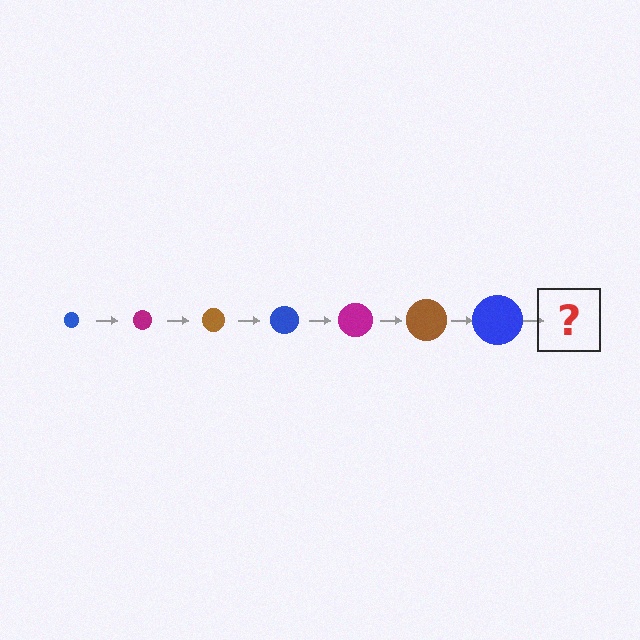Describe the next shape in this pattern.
It should be a magenta circle, larger than the previous one.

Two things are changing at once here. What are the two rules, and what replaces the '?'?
The two rules are that the circle grows larger each step and the color cycles through blue, magenta, and brown. The '?' should be a magenta circle, larger than the previous one.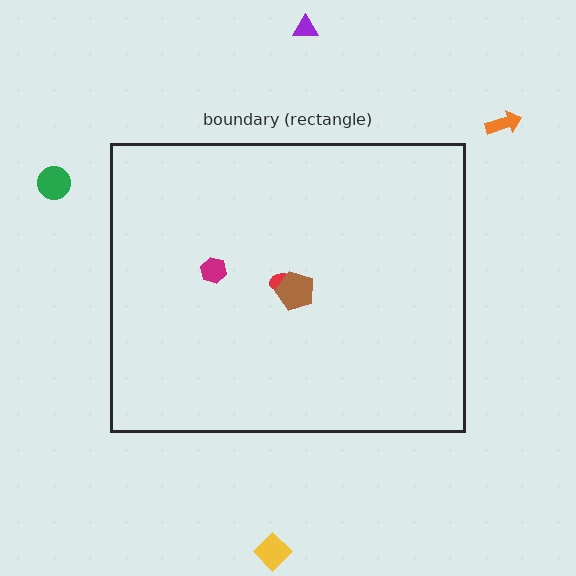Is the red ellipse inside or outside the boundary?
Inside.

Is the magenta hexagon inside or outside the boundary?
Inside.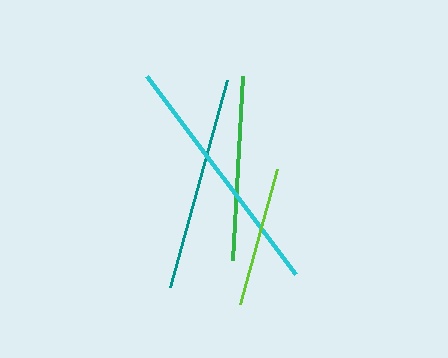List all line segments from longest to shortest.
From longest to shortest: cyan, teal, green, lime.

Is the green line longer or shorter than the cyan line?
The cyan line is longer than the green line.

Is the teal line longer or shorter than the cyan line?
The cyan line is longer than the teal line.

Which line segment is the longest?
The cyan line is the longest at approximately 248 pixels.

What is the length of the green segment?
The green segment is approximately 184 pixels long.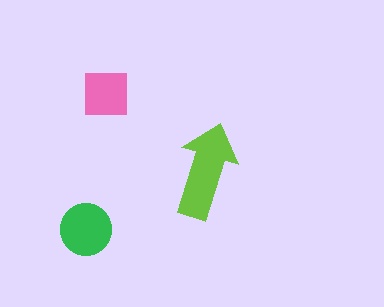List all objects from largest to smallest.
The lime arrow, the green circle, the pink square.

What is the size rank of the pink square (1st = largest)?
3rd.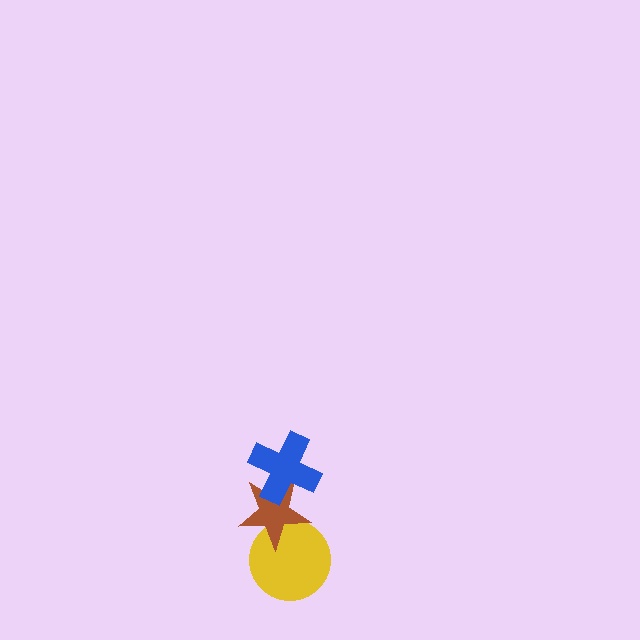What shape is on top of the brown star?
The blue cross is on top of the brown star.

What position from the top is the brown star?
The brown star is 2nd from the top.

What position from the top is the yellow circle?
The yellow circle is 3rd from the top.